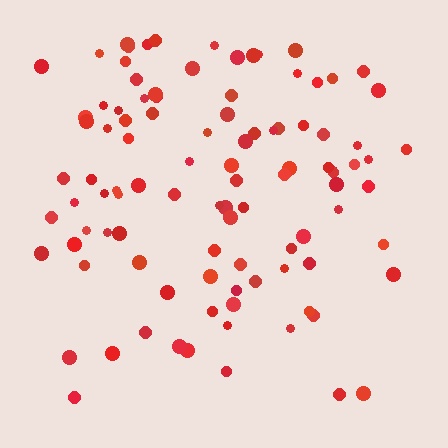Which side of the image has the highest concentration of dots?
The top.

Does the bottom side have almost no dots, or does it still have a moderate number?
Still a moderate number, just noticeably fewer than the top.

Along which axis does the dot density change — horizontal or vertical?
Vertical.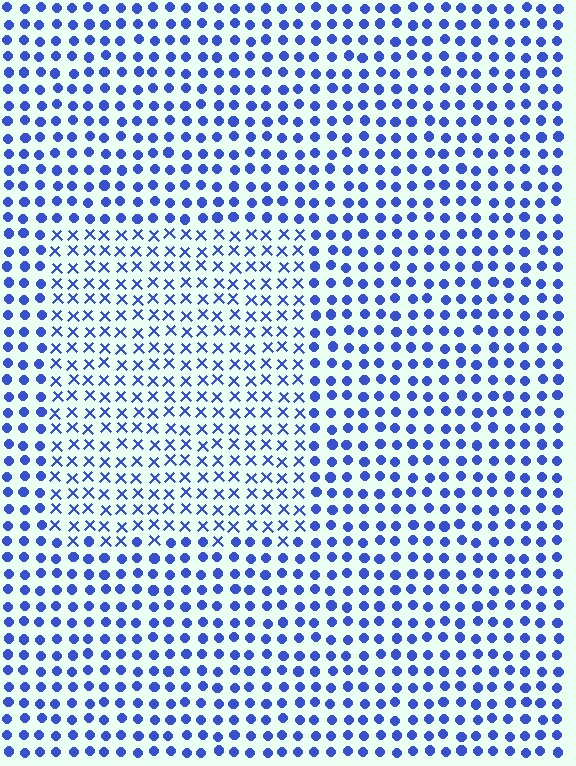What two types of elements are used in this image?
The image uses X marks inside the rectangle region and circles outside it.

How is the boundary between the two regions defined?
The boundary is defined by a change in element shape: X marks inside vs. circles outside. All elements share the same color and spacing.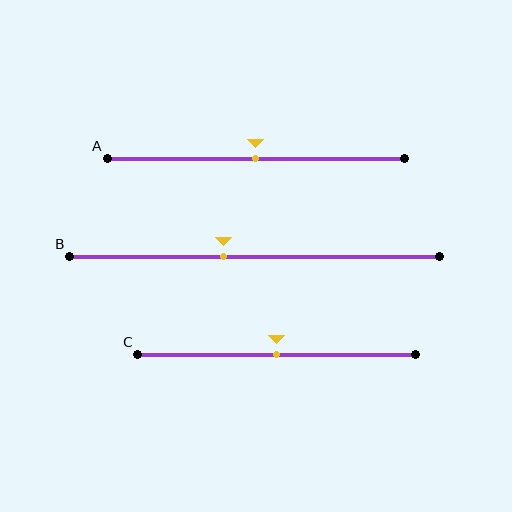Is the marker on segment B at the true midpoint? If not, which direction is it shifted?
No, the marker on segment B is shifted to the left by about 9% of the segment length.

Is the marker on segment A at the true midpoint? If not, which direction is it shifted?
Yes, the marker on segment A is at the true midpoint.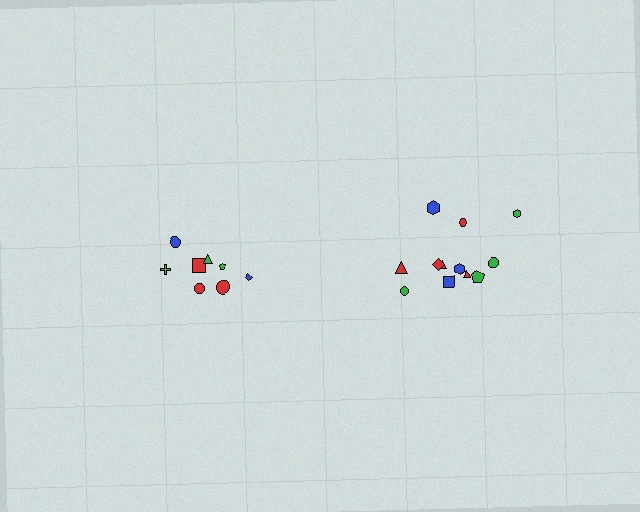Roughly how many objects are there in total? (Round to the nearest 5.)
Roughly 20 objects in total.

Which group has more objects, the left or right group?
The right group.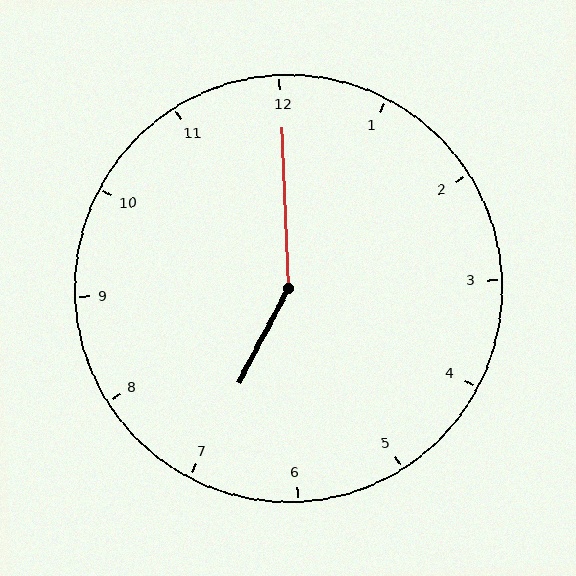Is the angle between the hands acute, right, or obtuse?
It is obtuse.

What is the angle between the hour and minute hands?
Approximately 150 degrees.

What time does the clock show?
7:00.